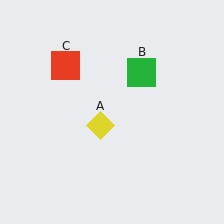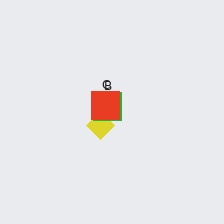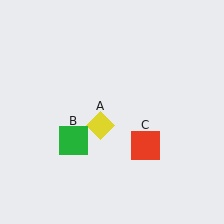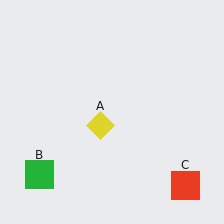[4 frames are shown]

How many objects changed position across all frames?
2 objects changed position: green square (object B), red square (object C).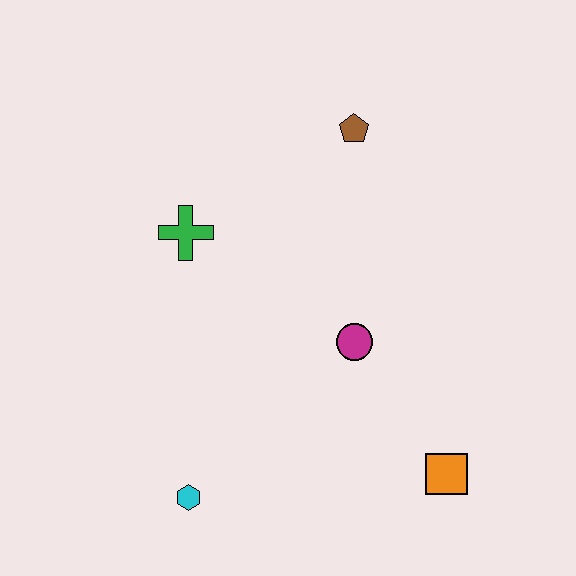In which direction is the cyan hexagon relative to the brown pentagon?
The cyan hexagon is below the brown pentagon.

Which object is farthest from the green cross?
The orange square is farthest from the green cross.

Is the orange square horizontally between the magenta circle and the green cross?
No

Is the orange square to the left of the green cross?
No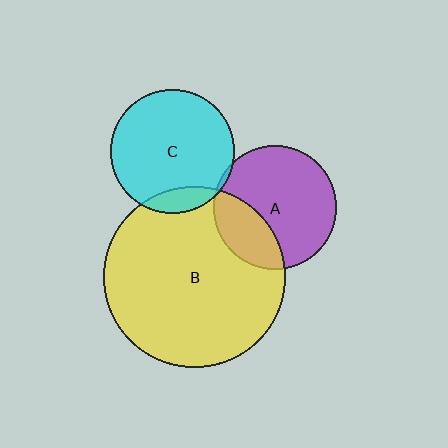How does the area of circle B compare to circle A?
Approximately 2.2 times.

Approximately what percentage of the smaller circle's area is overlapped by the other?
Approximately 30%.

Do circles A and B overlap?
Yes.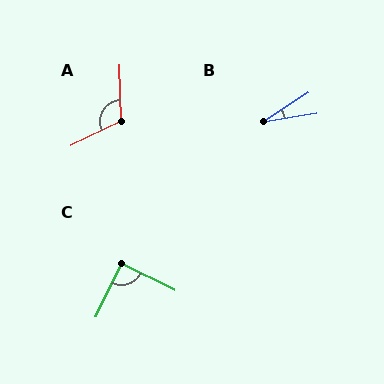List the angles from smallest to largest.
B (24°), C (89°), A (115°).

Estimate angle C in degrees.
Approximately 89 degrees.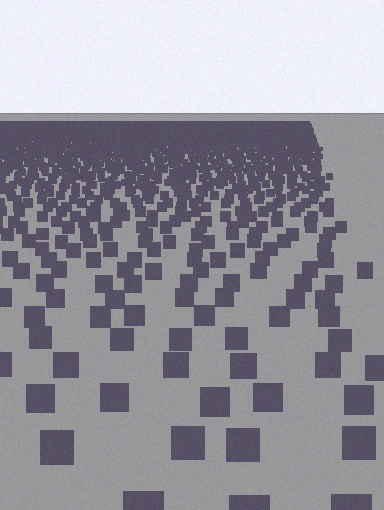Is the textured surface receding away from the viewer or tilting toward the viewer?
The surface is receding away from the viewer. Texture elements get smaller and denser toward the top.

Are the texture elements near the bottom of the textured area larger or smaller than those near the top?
Larger. Near the bottom, elements are closer to the viewer and appear at a bigger on-screen size.